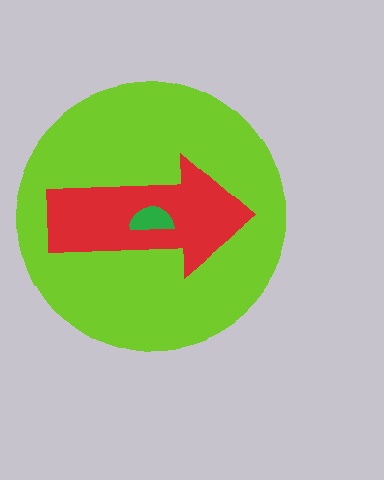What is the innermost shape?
The green semicircle.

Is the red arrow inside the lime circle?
Yes.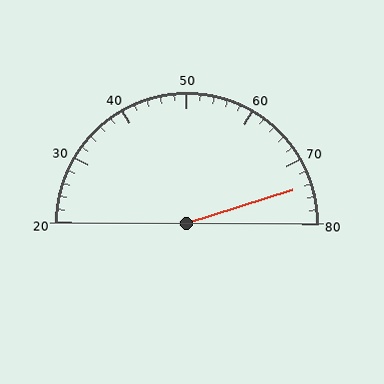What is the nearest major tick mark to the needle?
The nearest major tick mark is 70.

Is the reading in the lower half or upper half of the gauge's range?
The reading is in the upper half of the range (20 to 80).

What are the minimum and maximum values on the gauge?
The gauge ranges from 20 to 80.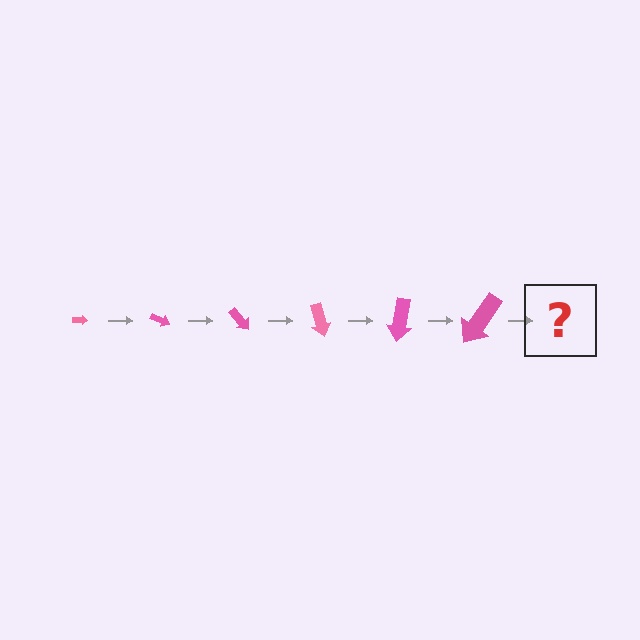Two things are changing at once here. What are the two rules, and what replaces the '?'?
The two rules are that the arrow grows larger each step and it rotates 25 degrees each step. The '?' should be an arrow, larger than the previous one and rotated 150 degrees from the start.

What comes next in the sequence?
The next element should be an arrow, larger than the previous one and rotated 150 degrees from the start.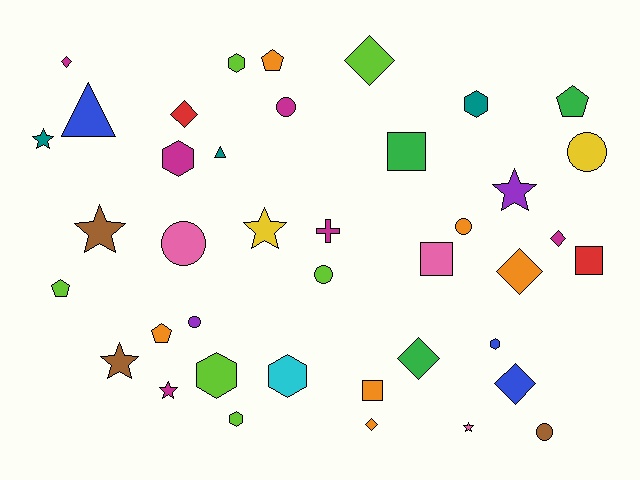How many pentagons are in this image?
There are 4 pentagons.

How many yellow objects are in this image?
There are 2 yellow objects.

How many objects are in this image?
There are 40 objects.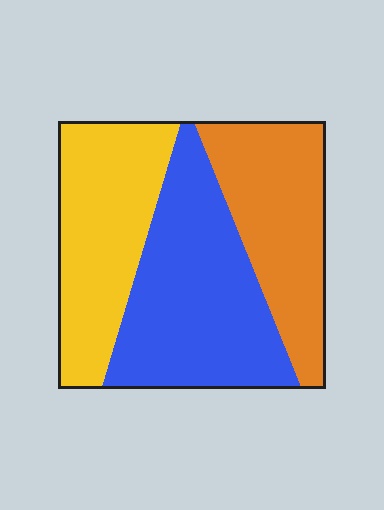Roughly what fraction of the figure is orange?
Orange covers roughly 30% of the figure.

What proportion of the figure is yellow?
Yellow takes up about one third (1/3) of the figure.